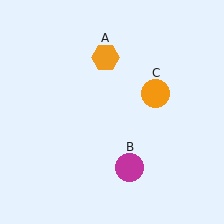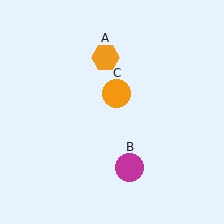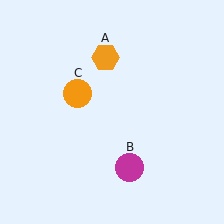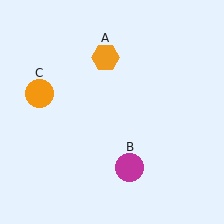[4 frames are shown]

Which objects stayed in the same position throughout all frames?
Orange hexagon (object A) and magenta circle (object B) remained stationary.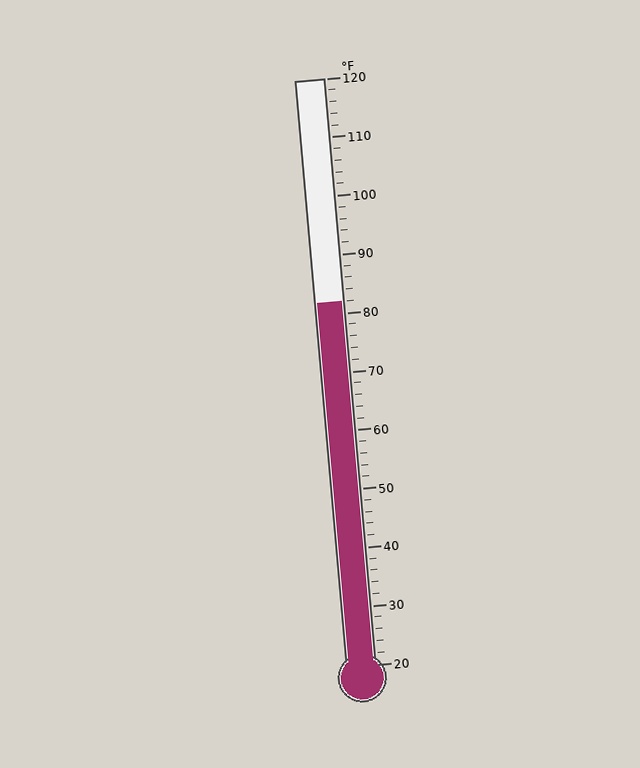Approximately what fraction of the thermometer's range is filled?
The thermometer is filled to approximately 60% of its range.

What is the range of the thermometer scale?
The thermometer scale ranges from 20°F to 120°F.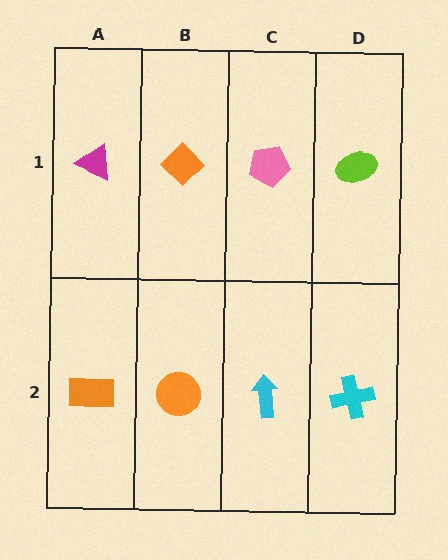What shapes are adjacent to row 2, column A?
A magenta triangle (row 1, column A), an orange circle (row 2, column B).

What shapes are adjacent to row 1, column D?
A cyan cross (row 2, column D), a pink pentagon (row 1, column C).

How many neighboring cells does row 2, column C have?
3.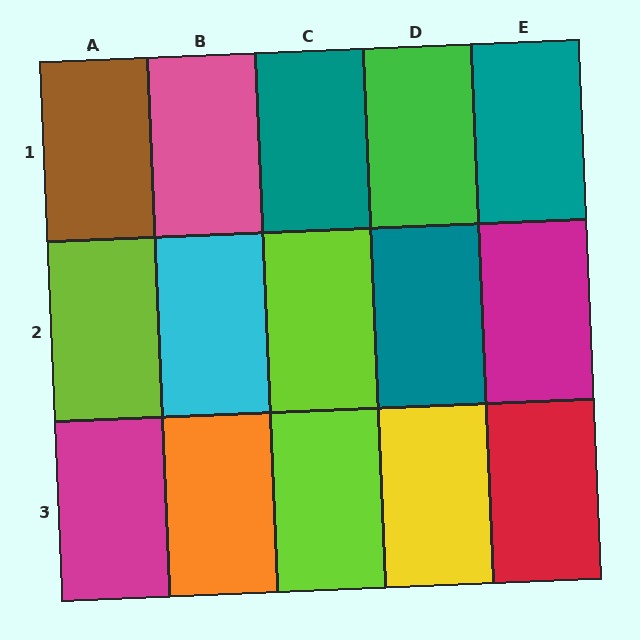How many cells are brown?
1 cell is brown.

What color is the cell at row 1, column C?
Teal.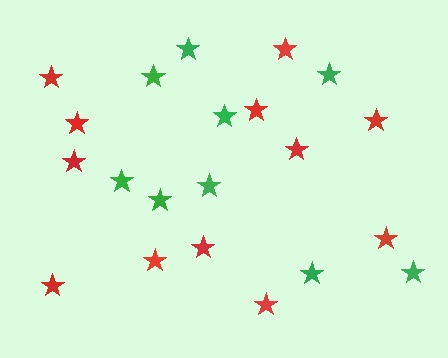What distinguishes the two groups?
There are 2 groups: one group of red stars (12) and one group of green stars (9).